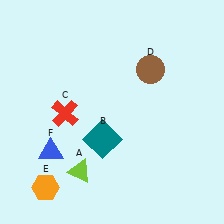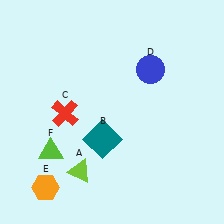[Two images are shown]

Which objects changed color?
D changed from brown to blue. F changed from blue to lime.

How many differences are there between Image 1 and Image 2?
There are 2 differences between the two images.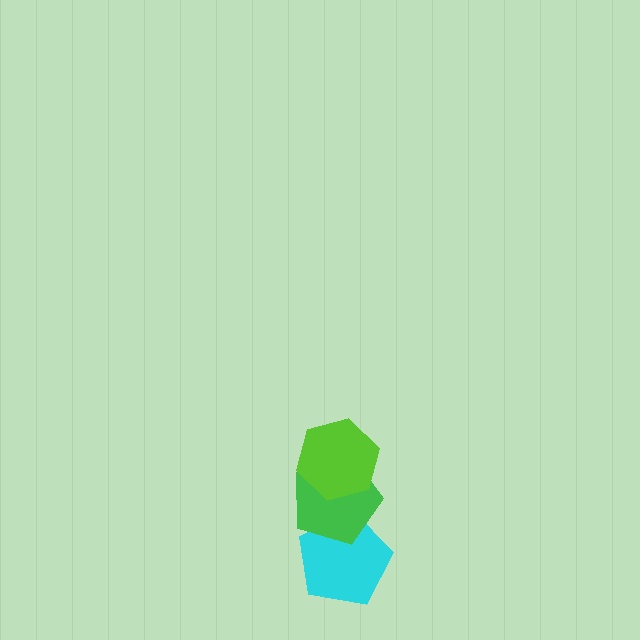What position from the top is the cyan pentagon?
The cyan pentagon is 3rd from the top.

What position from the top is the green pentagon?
The green pentagon is 2nd from the top.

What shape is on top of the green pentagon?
The lime hexagon is on top of the green pentagon.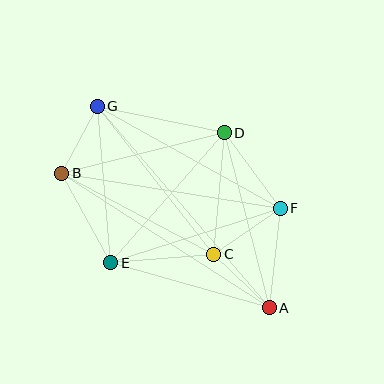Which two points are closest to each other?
Points B and G are closest to each other.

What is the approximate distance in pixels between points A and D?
The distance between A and D is approximately 181 pixels.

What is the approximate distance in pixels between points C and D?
The distance between C and D is approximately 122 pixels.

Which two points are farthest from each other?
Points A and G are farthest from each other.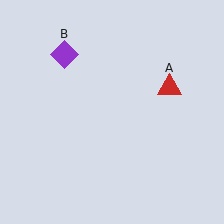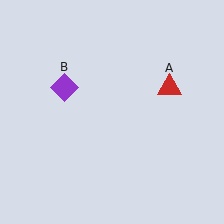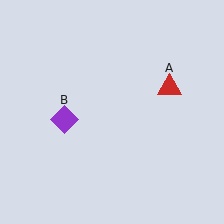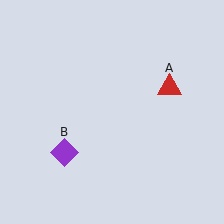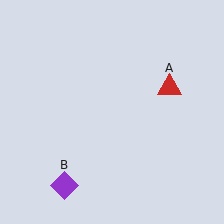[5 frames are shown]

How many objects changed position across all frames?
1 object changed position: purple diamond (object B).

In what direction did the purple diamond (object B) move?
The purple diamond (object B) moved down.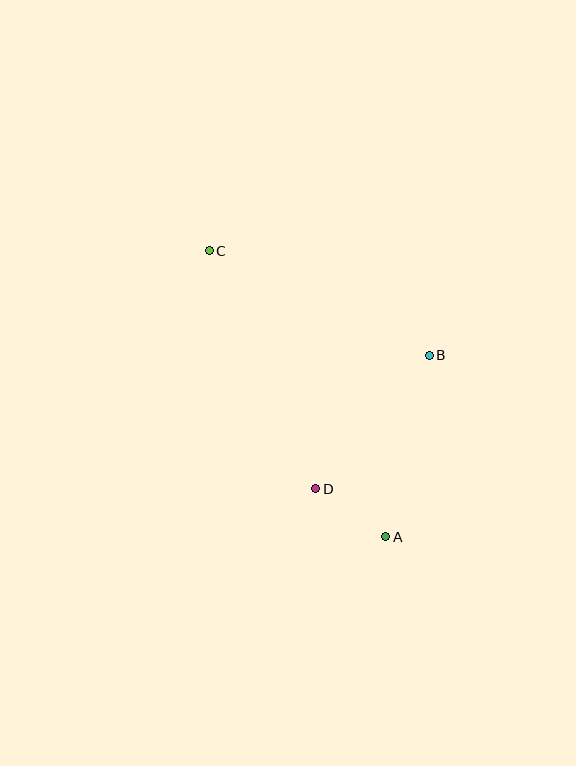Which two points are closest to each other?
Points A and D are closest to each other.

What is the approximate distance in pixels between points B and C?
The distance between B and C is approximately 244 pixels.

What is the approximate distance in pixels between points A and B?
The distance between A and B is approximately 186 pixels.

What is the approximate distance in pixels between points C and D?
The distance between C and D is approximately 261 pixels.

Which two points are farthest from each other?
Points A and C are farthest from each other.